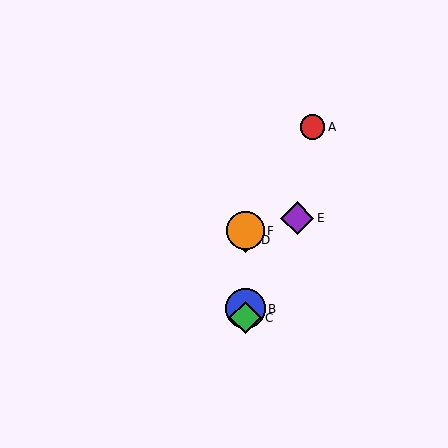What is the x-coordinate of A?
Object A is at x≈312.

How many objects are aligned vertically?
4 objects (B, C, D, F) are aligned vertically.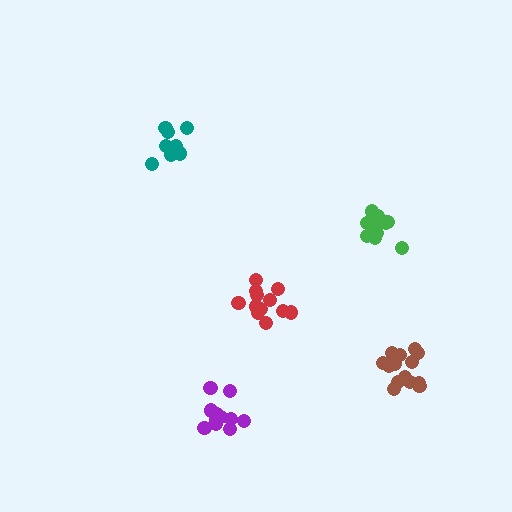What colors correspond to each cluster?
The clusters are colored: green, brown, red, teal, purple.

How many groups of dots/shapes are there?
There are 5 groups.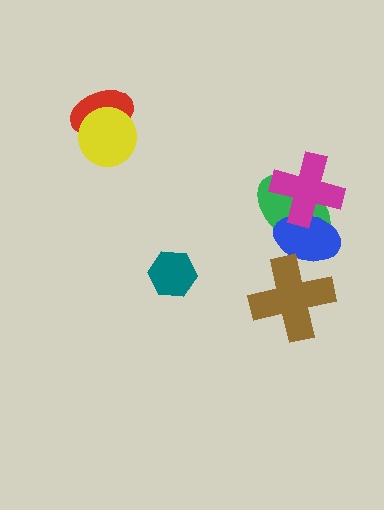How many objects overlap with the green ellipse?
2 objects overlap with the green ellipse.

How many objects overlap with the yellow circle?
1 object overlaps with the yellow circle.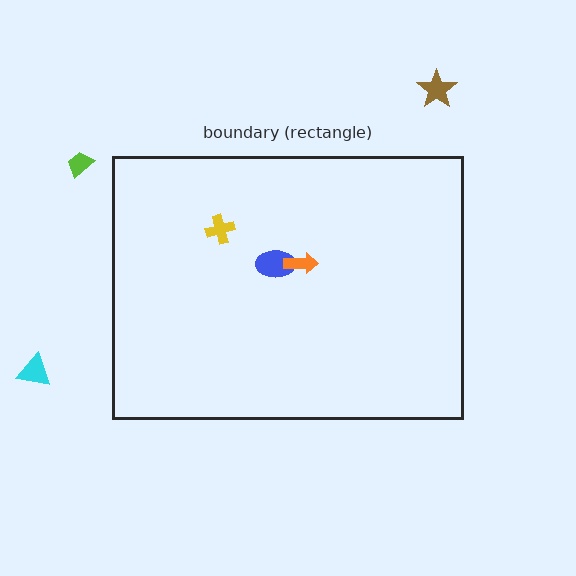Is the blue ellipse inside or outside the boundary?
Inside.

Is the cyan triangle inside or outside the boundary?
Outside.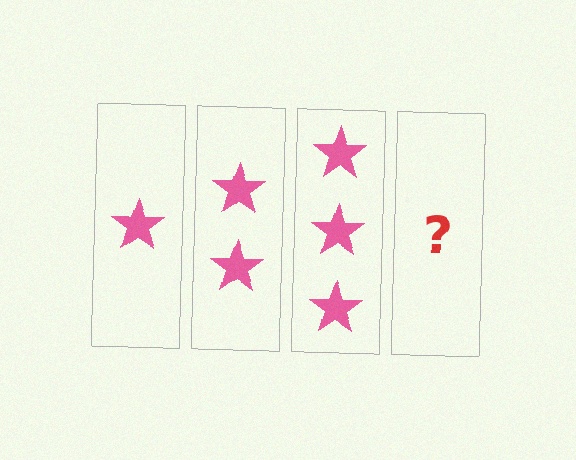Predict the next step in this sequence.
The next step is 4 stars.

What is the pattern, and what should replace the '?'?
The pattern is that each step adds one more star. The '?' should be 4 stars.